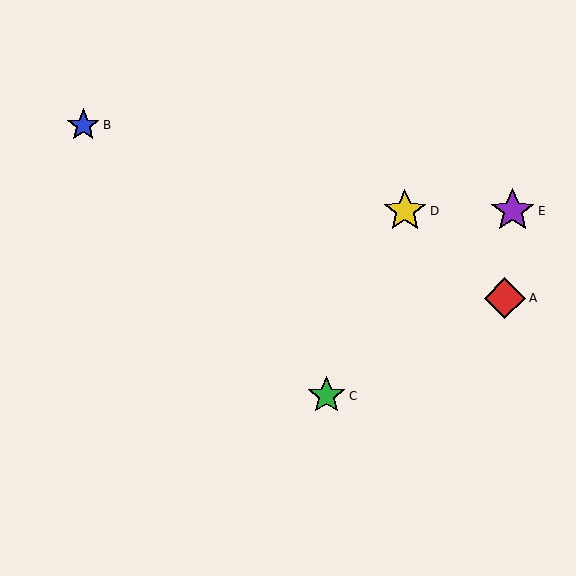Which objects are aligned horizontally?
Objects D, E are aligned horizontally.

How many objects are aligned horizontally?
2 objects (D, E) are aligned horizontally.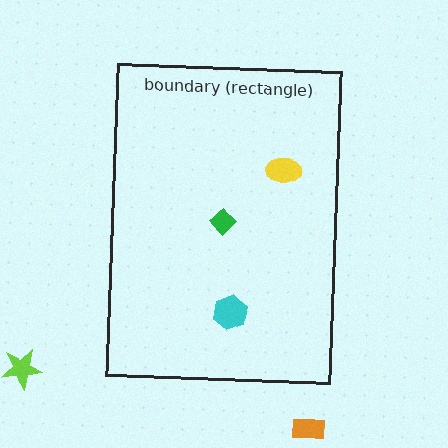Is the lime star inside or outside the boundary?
Outside.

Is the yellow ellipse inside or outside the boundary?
Inside.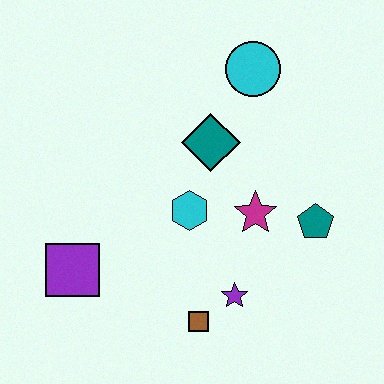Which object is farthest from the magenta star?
The purple square is farthest from the magenta star.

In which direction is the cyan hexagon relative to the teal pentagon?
The cyan hexagon is to the left of the teal pentagon.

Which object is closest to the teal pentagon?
The magenta star is closest to the teal pentagon.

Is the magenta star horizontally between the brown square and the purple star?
No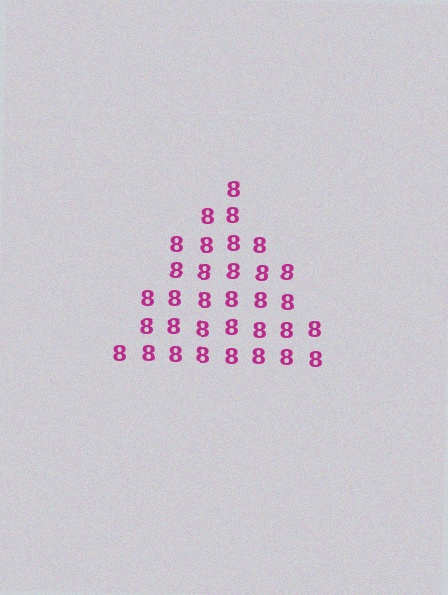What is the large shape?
The large shape is a triangle.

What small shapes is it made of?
It is made of small digit 8's.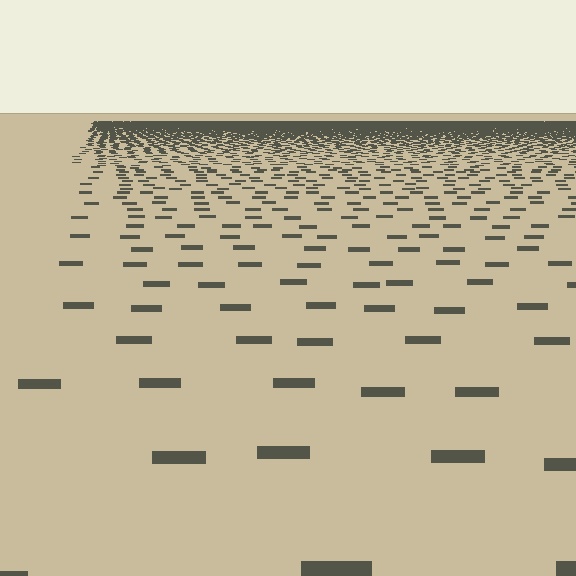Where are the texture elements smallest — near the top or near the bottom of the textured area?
Near the top.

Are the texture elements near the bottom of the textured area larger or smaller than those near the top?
Larger. Near the bottom, elements are closer to the viewer and appear at a bigger on-screen size.